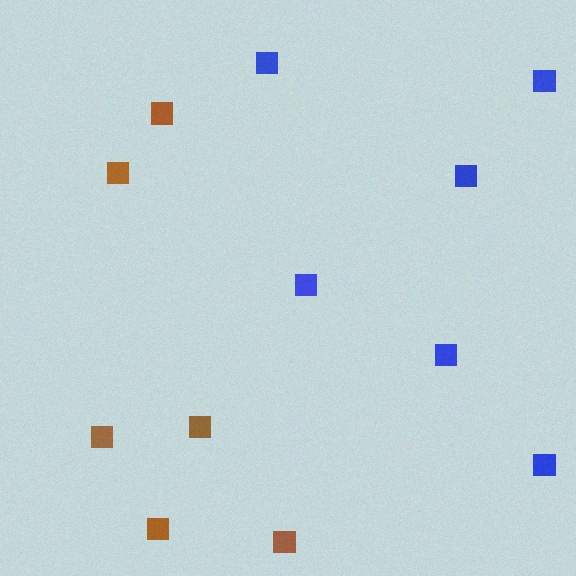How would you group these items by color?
There are 2 groups: one group of blue squares (6) and one group of brown squares (6).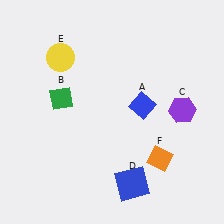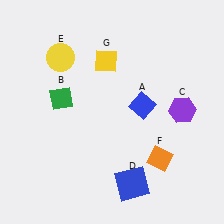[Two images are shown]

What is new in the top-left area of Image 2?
A yellow diamond (G) was added in the top-left area of Image 2.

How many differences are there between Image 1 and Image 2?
There is 1 difference between the two images.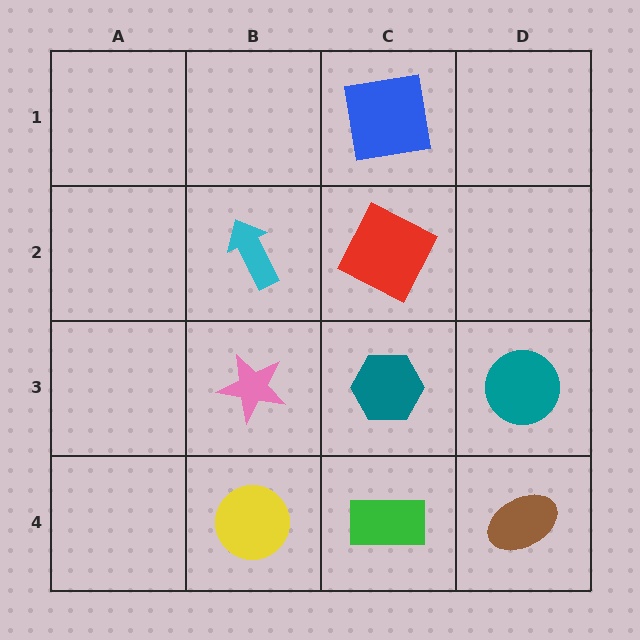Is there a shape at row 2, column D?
No, that cell is empty.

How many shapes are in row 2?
2 shapes.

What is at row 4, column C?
A green rectangle.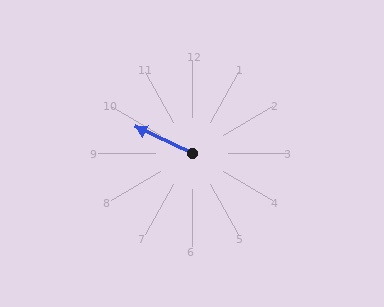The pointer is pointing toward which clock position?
Roughly 10 o'clock.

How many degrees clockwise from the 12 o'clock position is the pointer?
Approximately 295 degrees.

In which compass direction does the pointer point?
Northwest.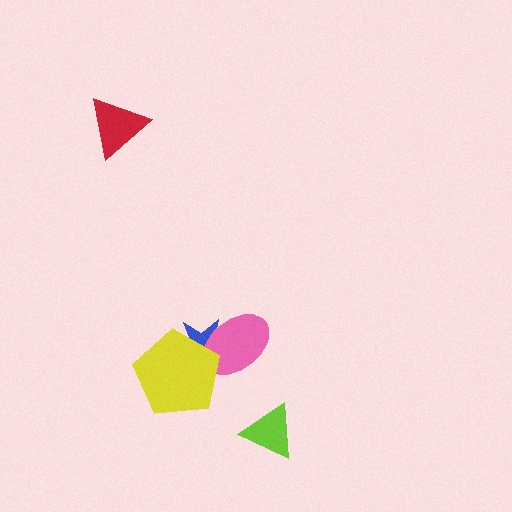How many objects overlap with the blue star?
2 objects overlap with the blue star.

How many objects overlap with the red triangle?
0 objects overlap with the red triangle.